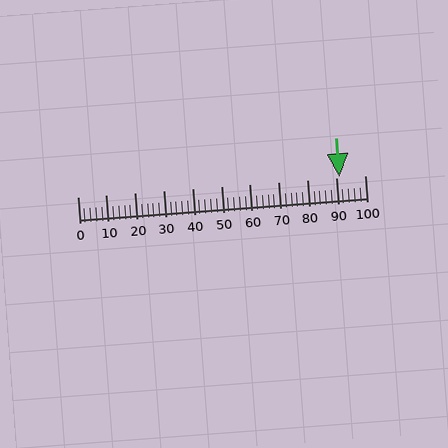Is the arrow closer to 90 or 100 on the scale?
The arrow is closer to 90.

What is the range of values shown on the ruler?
The ruler shows values from 0 to 100.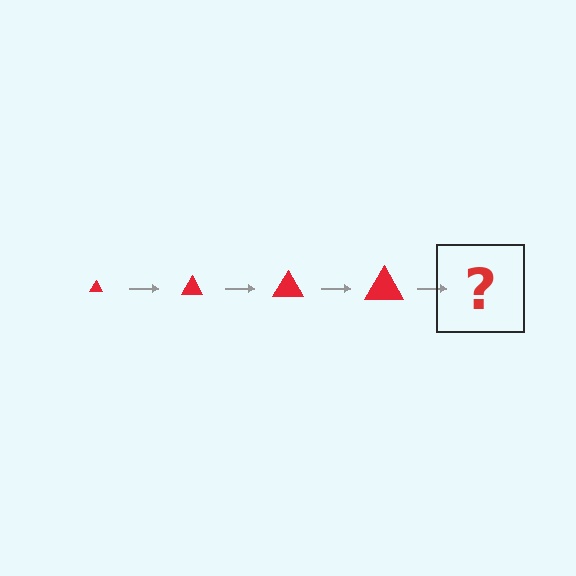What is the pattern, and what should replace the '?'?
The pattern is that the triangle gets progressively larger each step. The '?' should be a red triangle, larger than the previous one.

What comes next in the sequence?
The next element should be a red triangle, larger than the previous one.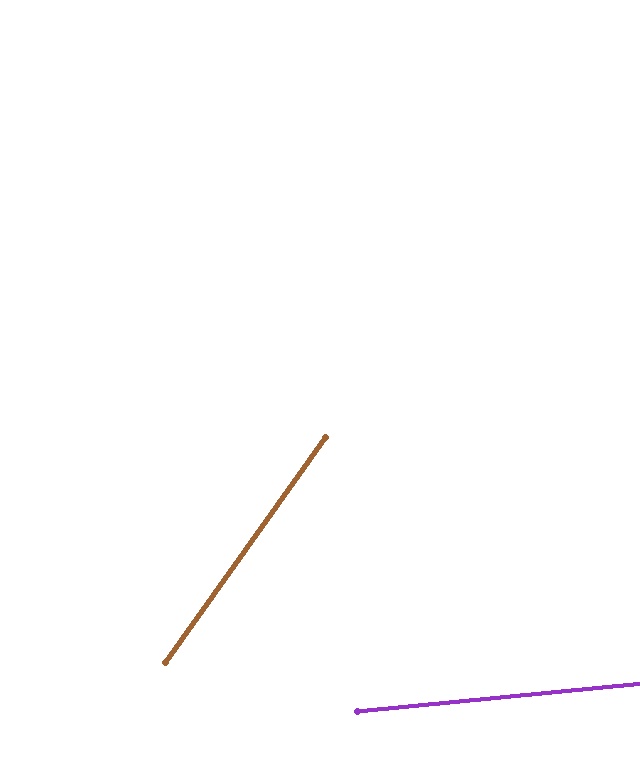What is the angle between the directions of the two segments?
Approximately 49 degrees.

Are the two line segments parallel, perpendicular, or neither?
Neither parallel nor perpendicular — they differ by about 49°.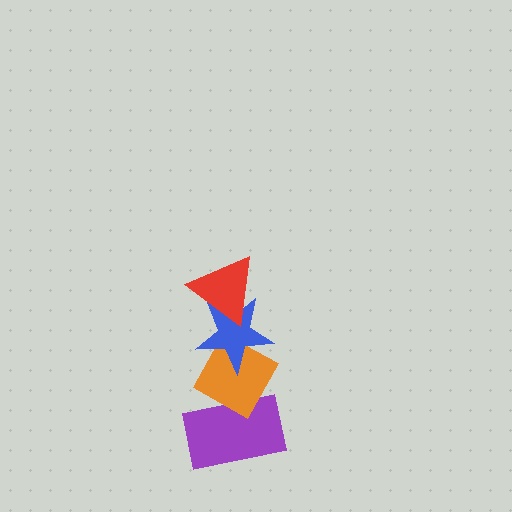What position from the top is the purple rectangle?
The purple rectangle is 4th from the top.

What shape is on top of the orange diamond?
The blue star is on top of the orange diamond.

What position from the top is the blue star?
The blue star is 2nd from the top.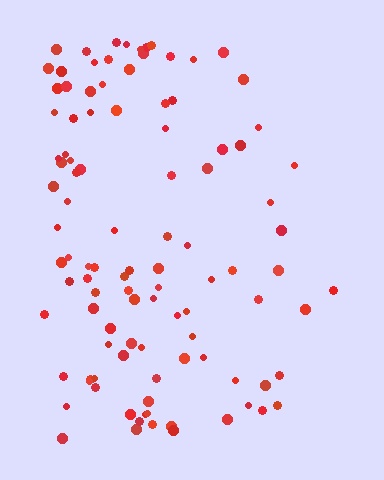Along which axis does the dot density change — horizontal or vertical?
Horizontal.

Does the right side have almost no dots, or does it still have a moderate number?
Still a moderate number, just noticeably fewer than the left.